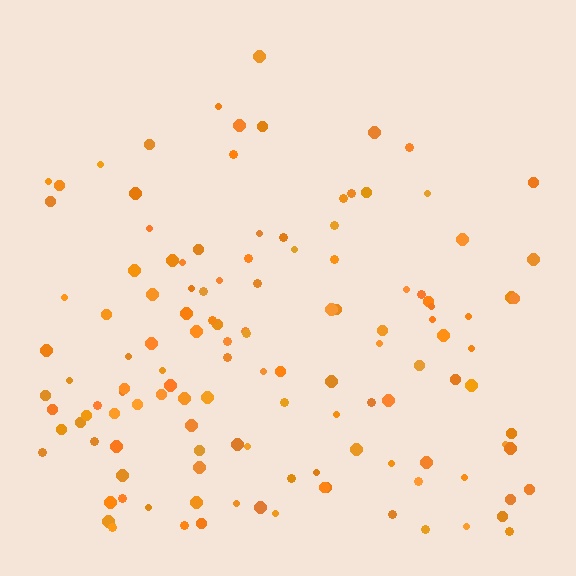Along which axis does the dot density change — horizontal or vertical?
Vertical.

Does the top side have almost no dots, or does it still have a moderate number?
Still a moderate number, just noticeably fewer than the bottom.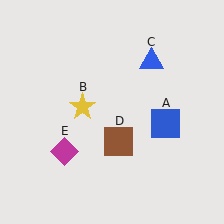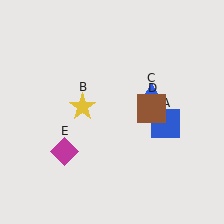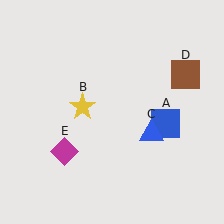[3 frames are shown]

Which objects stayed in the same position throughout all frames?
Blue square (object A) and yellow star (object B) and magenta diamond (object E) remained stationary.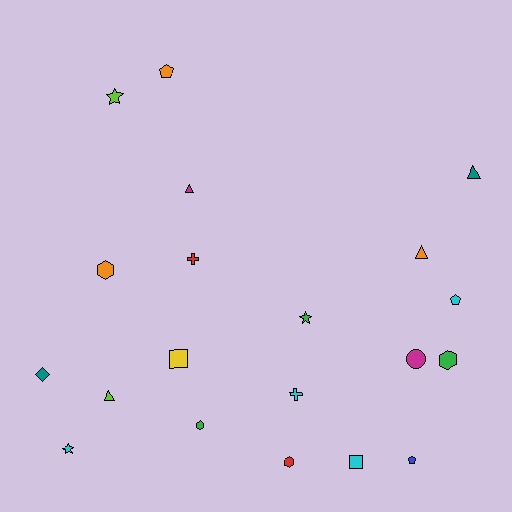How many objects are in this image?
There are 20 objects.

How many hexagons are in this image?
There are 4 hexagons.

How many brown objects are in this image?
There are no brown objects.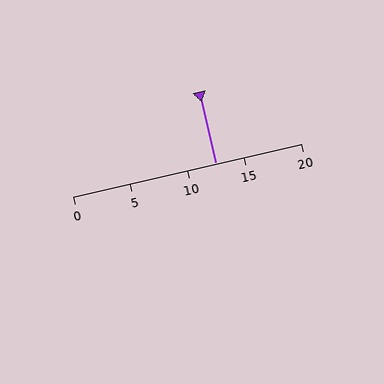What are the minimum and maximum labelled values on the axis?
The axis runs from 0 to 20.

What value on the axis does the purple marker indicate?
The marker indicates approximately 12.5.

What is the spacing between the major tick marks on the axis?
The major ticks are spaced 5 apart.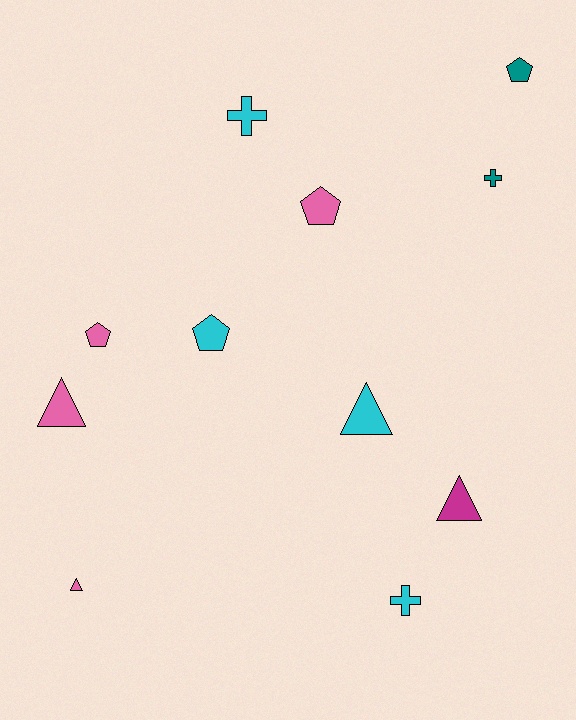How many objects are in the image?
There are 11 objects.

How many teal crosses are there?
There is 1 teal cross.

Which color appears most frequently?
Cyan, with 4 objects.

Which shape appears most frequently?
Triangle, with 4 objects.